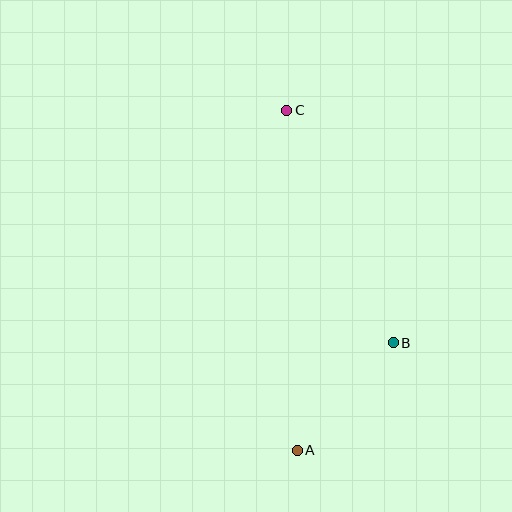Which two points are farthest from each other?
Points A and C are farthest from each other.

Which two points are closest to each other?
Points A and B are closest to each other.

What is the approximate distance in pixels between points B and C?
The distance between B and C is approximately 256 pixels.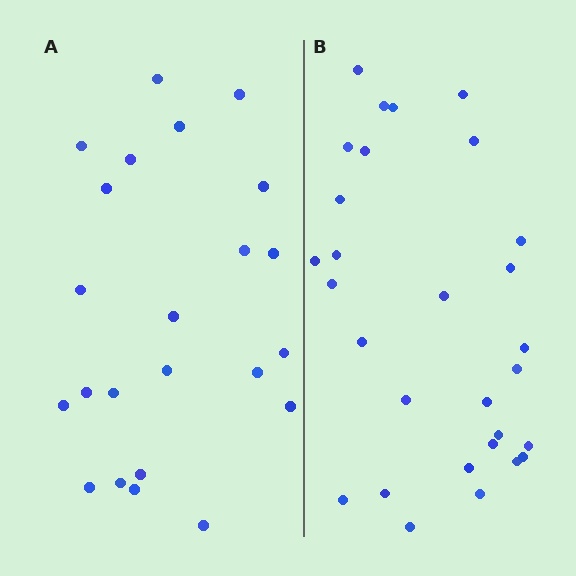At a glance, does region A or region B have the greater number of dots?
Region B (the right region) has more dots.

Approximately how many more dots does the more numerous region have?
Region B has about 6 more dots than region A.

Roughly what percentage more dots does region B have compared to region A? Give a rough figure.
About 25% more.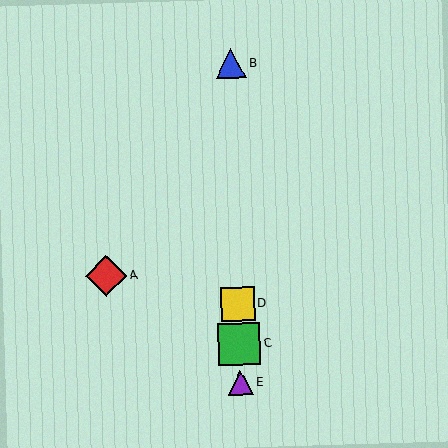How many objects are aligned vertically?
4 objects (B, C, D, E) are aligned vertically.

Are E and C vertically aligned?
Yes, both are at x≈240.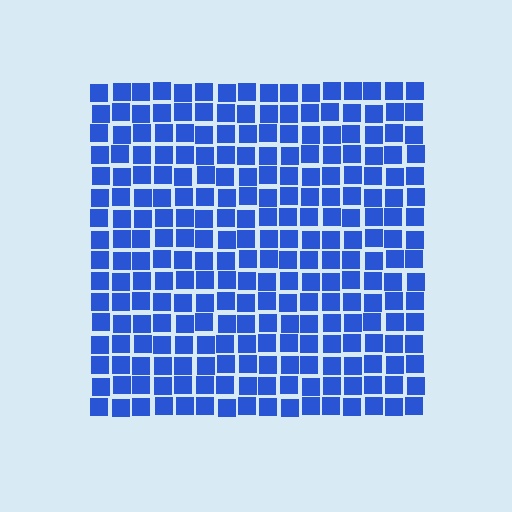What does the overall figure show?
The overall figure shows a square.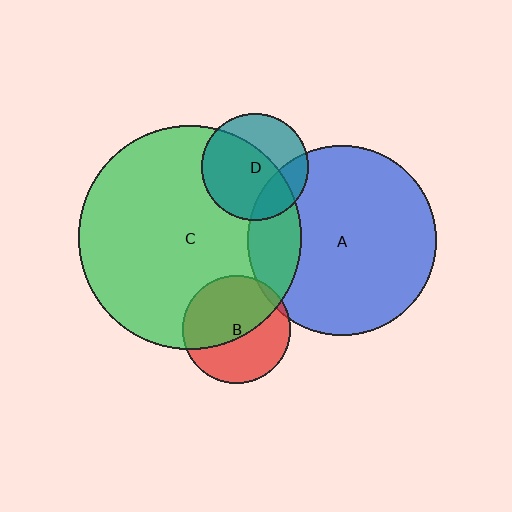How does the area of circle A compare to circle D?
Approximately 3.2 times.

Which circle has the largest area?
Circle C (green).